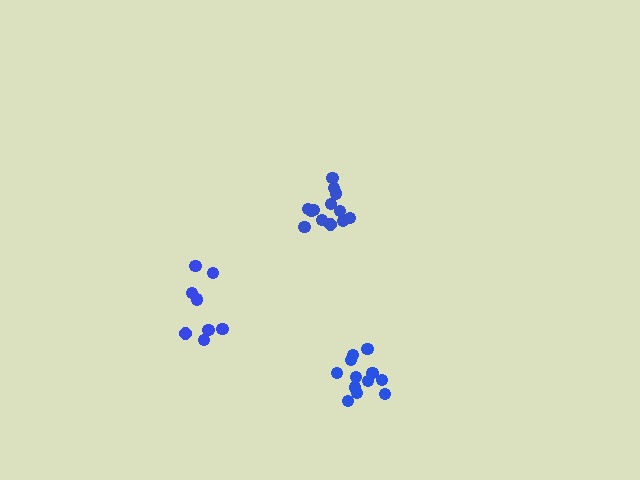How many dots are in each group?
Group 1: 13 dots, Group 2: 12 dots, Group 3: 8 dots (33 total).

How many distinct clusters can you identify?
There are 3 distinct clusters.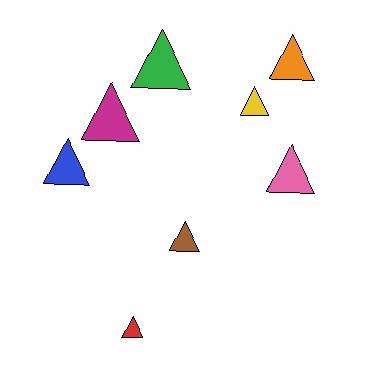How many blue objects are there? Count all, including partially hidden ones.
There is 1 blue object.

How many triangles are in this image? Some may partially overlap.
There are 8 triangles.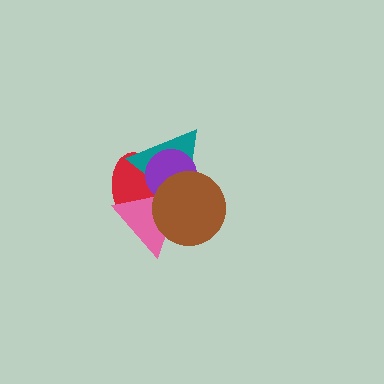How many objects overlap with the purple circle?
4 objects overlap with the purple circle.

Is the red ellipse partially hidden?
Yes, it is partially covered by another shape.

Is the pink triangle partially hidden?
Yes, it is partially covered by another shape.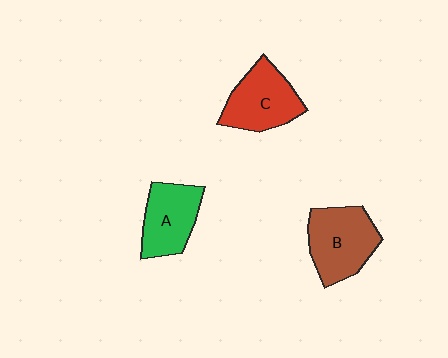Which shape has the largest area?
Shape B (brown).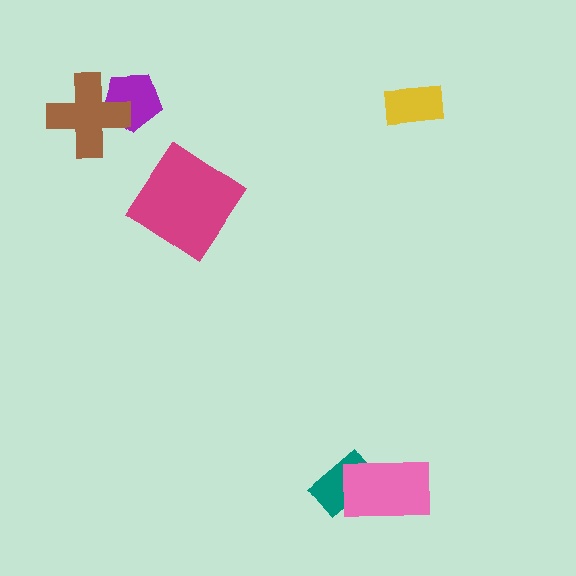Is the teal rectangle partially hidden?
Yes, it is partially covered by another shape.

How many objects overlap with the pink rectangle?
1 object overlaps with the pink rectangle.